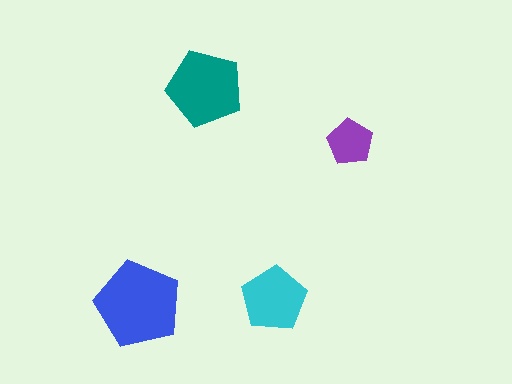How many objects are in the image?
There are 4 objects in the image.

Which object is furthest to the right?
The purple pentagon is rightmost.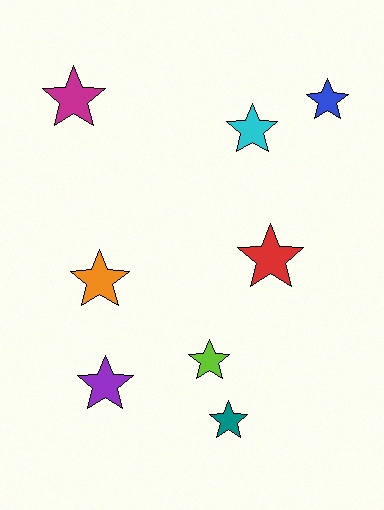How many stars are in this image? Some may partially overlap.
There are 8 stars.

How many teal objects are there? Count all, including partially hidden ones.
There is 1 teal object.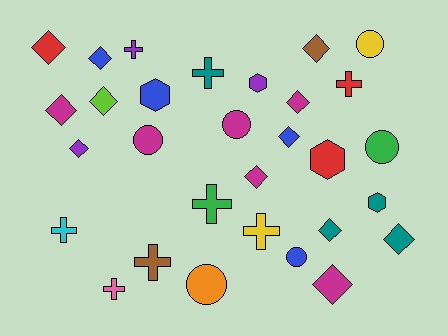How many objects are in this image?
There are 30 objects.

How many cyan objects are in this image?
There is 1 cyan object.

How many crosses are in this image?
There are 8 crosses.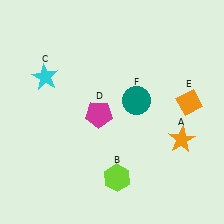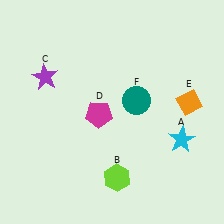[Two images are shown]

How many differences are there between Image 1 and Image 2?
There are 2 differences between the two images.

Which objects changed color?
A changed from orange to cyan. C changed from cyan to purple.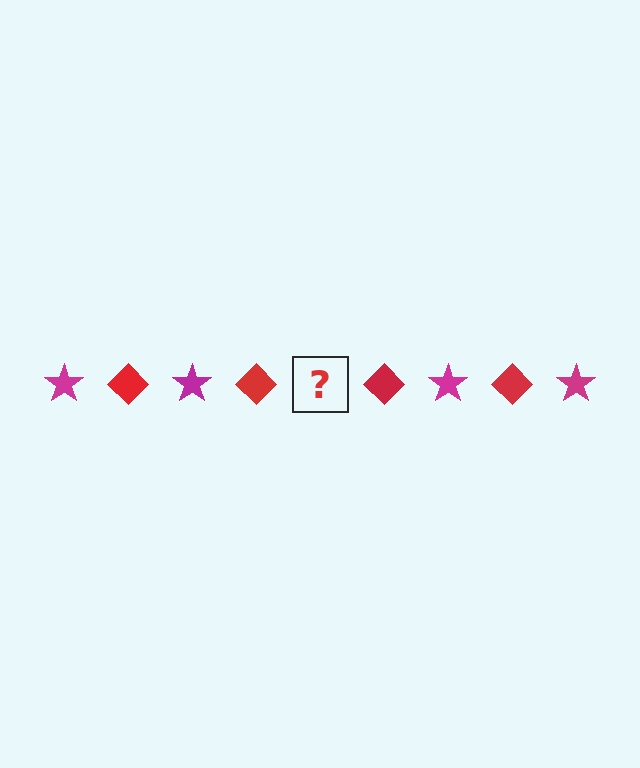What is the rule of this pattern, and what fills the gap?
The rule is that the pattern alternates between magenta star and red diamond. The gap should be filled with a magenta star.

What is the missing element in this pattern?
The missing element is a magenta star.